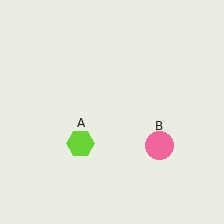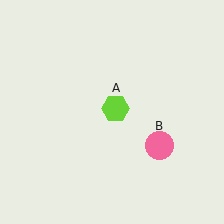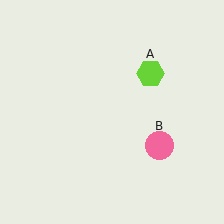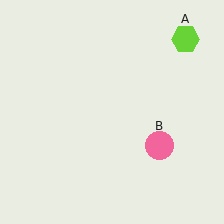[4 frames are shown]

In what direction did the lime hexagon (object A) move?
The lime hexagon (object A) moved up and to the right.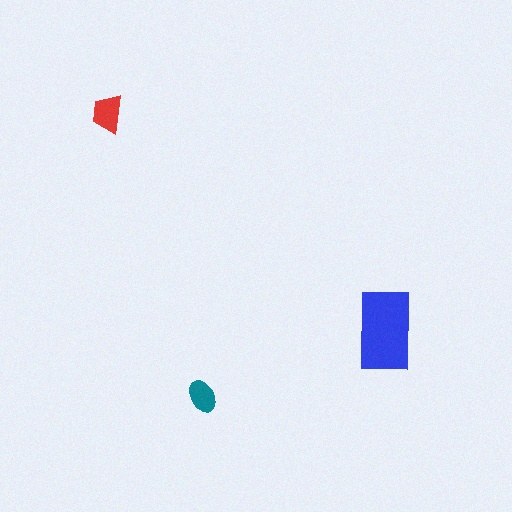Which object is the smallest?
The teal ellipse.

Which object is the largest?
The blue rectangle.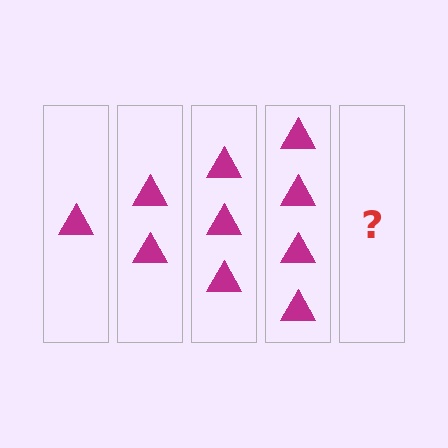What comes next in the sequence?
The next element should be 5 triangles.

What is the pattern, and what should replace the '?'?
The pattern is that each step adds one more triangle. The '?' should be 5 triangles.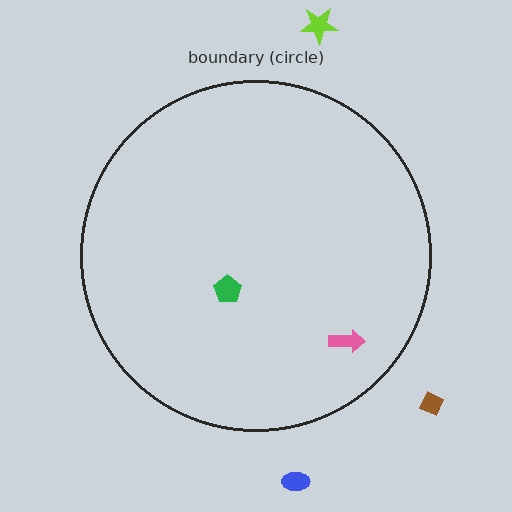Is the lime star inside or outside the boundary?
Outside.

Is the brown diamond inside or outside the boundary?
Outside.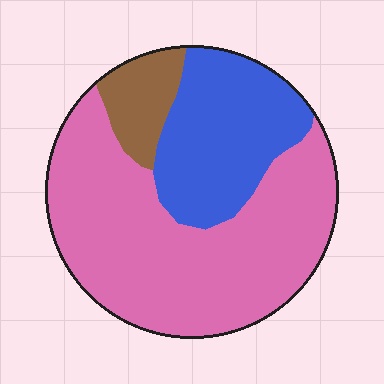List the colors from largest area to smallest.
From largest to smallest: pink, blue, brown.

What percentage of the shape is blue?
Blue covers 29% of the shape.